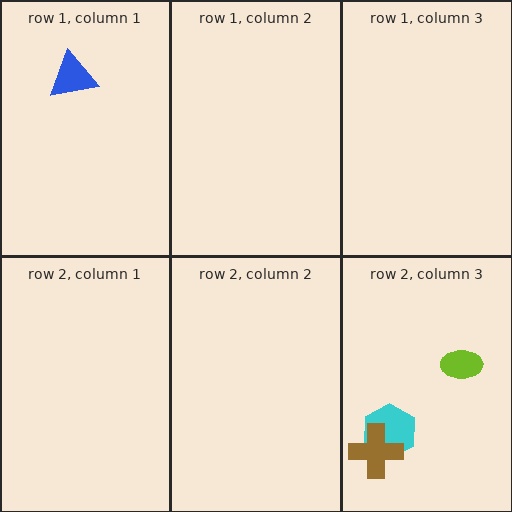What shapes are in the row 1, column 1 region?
The blue triangle.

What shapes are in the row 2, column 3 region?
The lime ellipse, the cyan hexagon, the brown cross.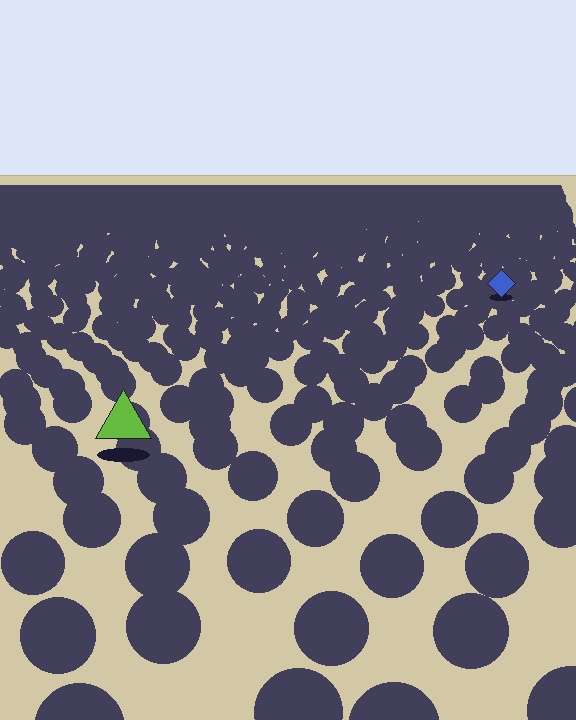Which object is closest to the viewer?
The lime triangle is closest. The texture marks near it are larger and more spread out.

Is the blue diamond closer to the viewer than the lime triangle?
No. The lime triangle is closer — you can tell from the texture gradient: the ground texture is coarser near it.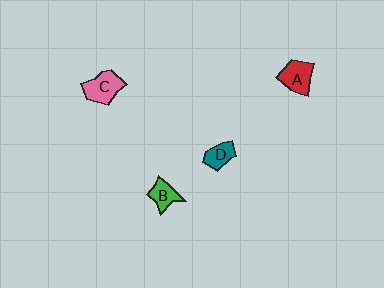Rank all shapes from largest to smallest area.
From largest to smallest: C (pink), A (red), B (green), D (teal).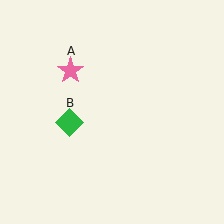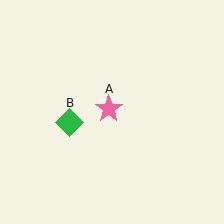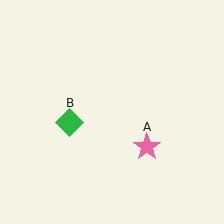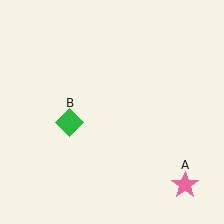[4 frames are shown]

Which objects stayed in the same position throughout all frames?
Green diamond (object B) remained stationary.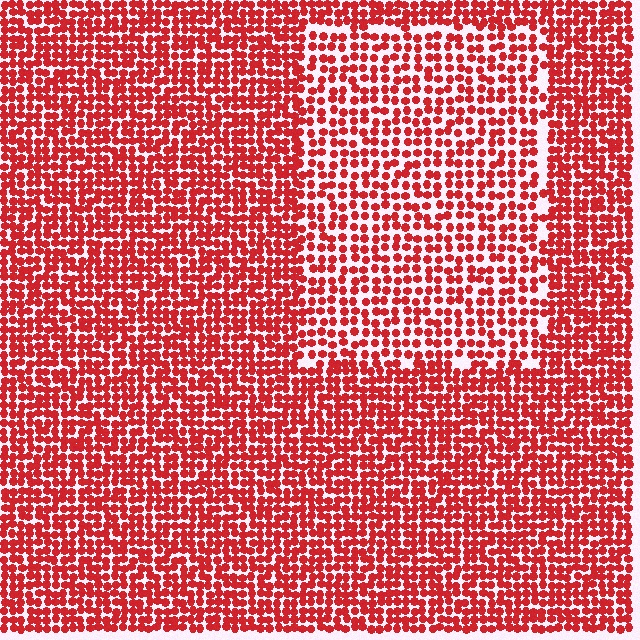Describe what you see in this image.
The image contains small red elements arranged at two different densities. A rectangle-shaped region is visible where the elements are less densely packed than the surrounding area.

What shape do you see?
I see a rectangle.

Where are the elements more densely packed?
The elements are more densely packed outside the rectangle boundary.